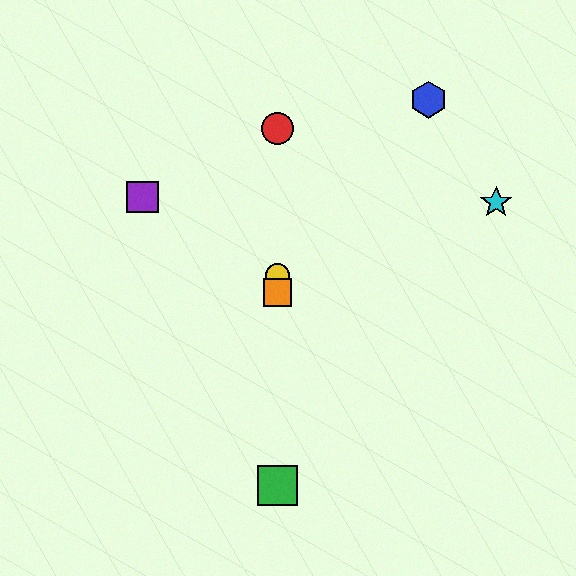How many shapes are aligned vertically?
4 shapes (the red circle, the green square, the yellow circle, the orange square) are aligned vertically.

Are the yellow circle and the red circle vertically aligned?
Yes, both are at x≈277.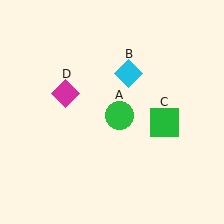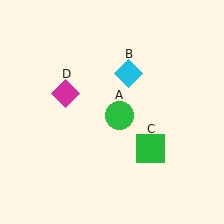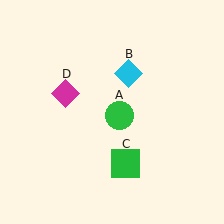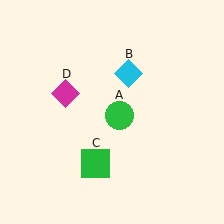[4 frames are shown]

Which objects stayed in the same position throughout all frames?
Green circle (object A) and cyan diamond (object B) and magenta diamond (object D) remained stationary.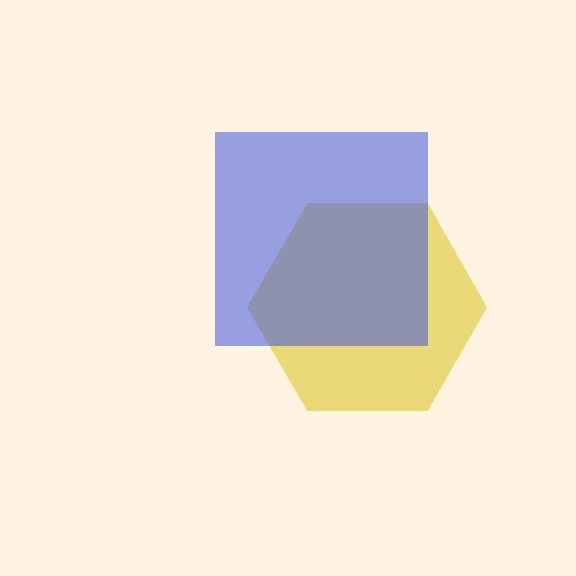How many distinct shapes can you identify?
There are 2 distinct shapes: a yellow hexagon, a blue square.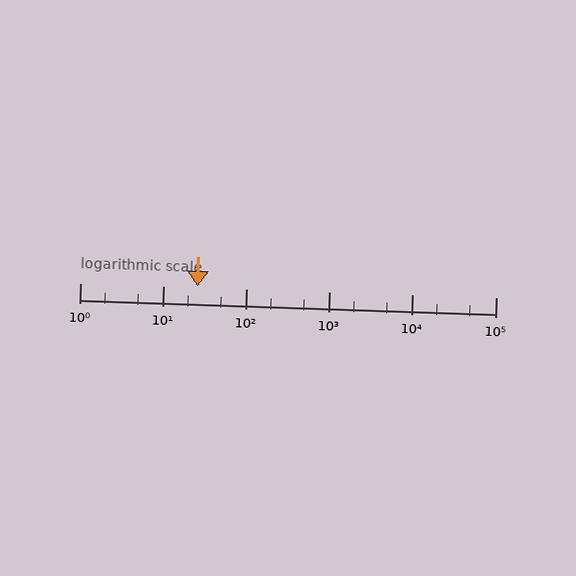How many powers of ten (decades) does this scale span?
The scale spans 5 decades, from 1 to 100000.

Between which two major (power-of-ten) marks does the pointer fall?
The pointer is between 10 and 100.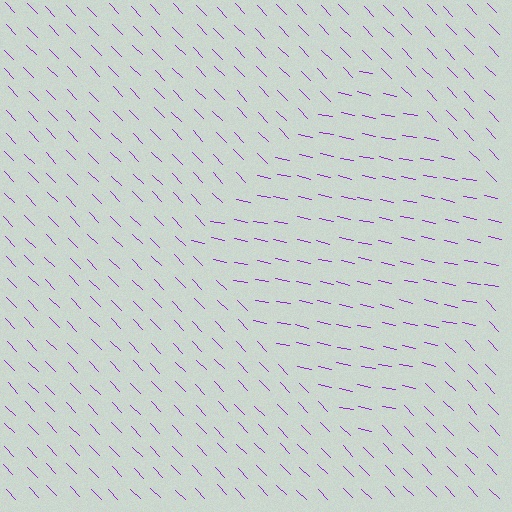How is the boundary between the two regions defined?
The boundary is defined purely by a change in line orientation (approximately 33 degrees difference). All lines are the same color and thickness.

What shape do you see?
I see a diamond.